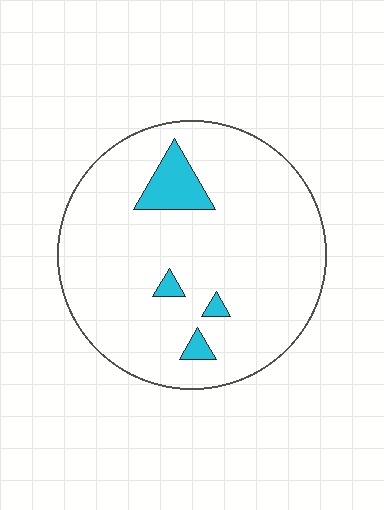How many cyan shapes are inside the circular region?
4.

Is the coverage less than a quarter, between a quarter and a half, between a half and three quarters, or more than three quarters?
Less than a quarter.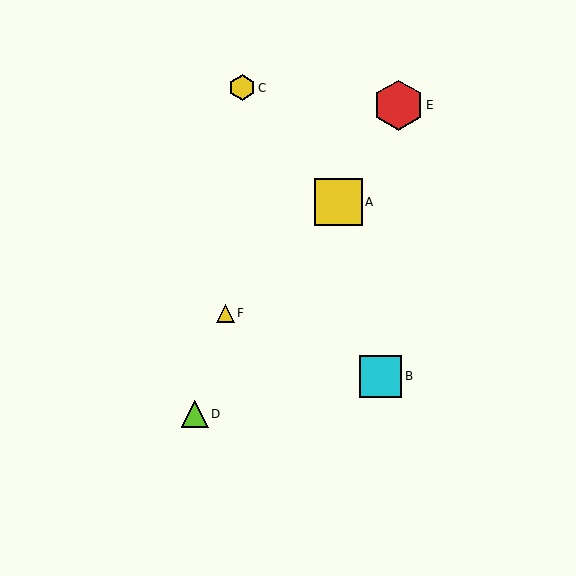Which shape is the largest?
The red hexagon (labeled E) is the largest.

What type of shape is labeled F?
Shape F is a yellow triangle.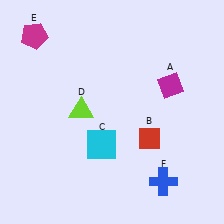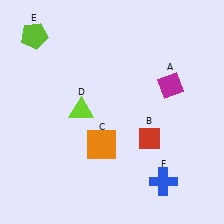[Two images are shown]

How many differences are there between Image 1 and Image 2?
There are 2 differences between the two images.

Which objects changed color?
C changed from cyan to orange. E changed from magenta to lime.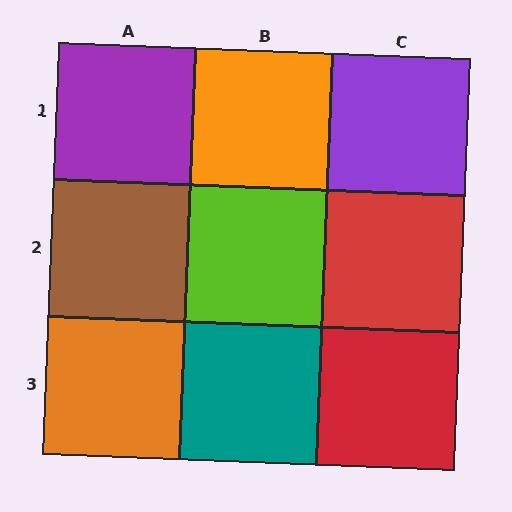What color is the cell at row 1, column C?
Purple.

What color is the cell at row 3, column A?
Orange.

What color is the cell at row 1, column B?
Orange.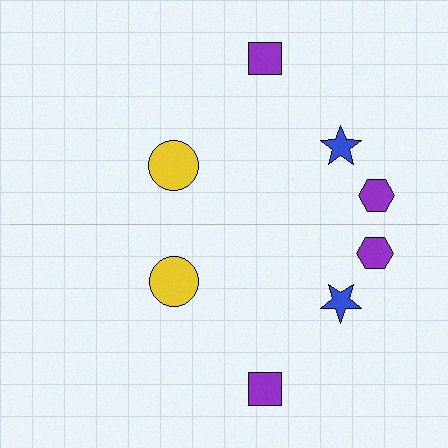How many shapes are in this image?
There are 8 shapes in this image.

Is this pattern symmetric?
Yes, this pattern has bilateral (reflection) symmetry.